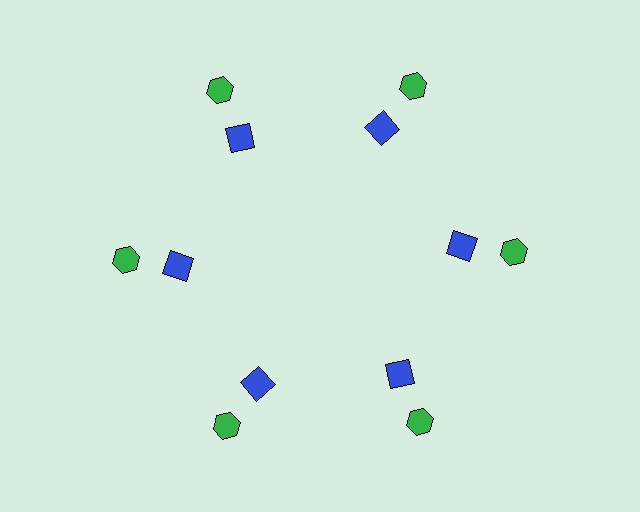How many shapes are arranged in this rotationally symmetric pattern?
There are 12 shapes, arranged in 6 groups of 2.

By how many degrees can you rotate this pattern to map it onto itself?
The pattern maps onto itself every 60 degrees of rotation.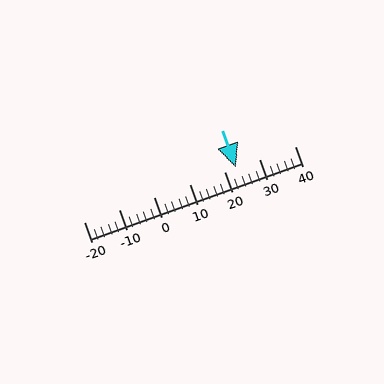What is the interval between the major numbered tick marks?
The major tick marks are spaced 10 units apart.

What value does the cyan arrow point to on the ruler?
The cyan arrow points to approximately 23.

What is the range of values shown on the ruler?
The ruler shows values from -20 to 40.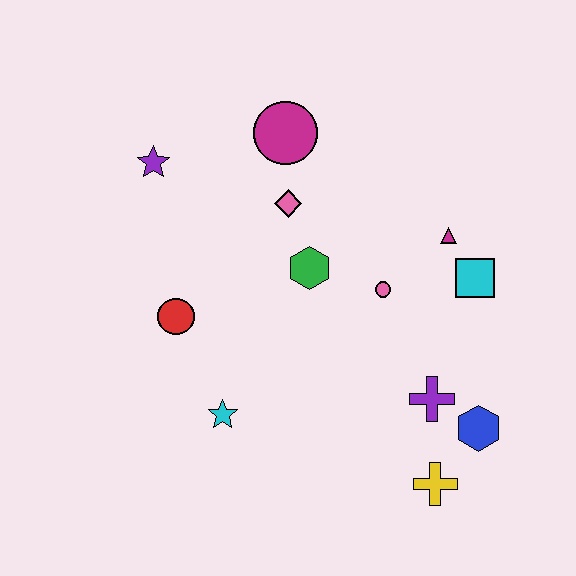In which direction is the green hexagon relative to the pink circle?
The green hexagon is to the left of the pink circle.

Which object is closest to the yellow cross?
The blue hexagon is closest to the yellow cross.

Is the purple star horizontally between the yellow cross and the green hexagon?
No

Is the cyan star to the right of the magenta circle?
No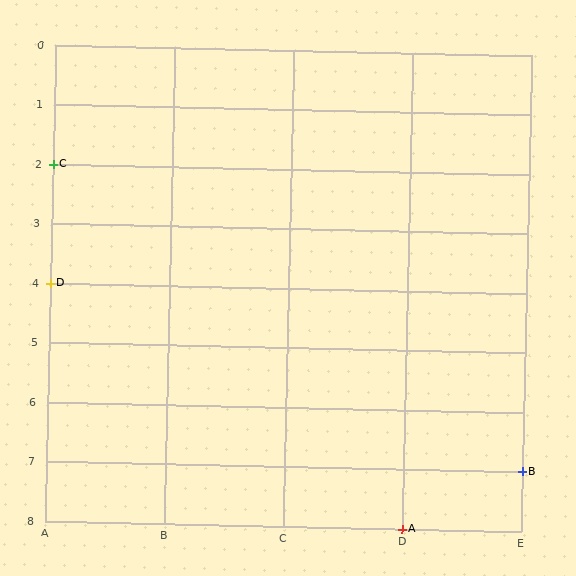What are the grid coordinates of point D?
Point D is at grid coordinates (A, 4).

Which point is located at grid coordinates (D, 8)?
Point A is at (D, 8).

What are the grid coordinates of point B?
Point B is at grid coordinates (E, 7).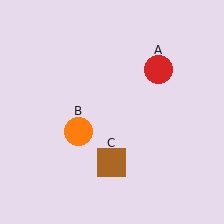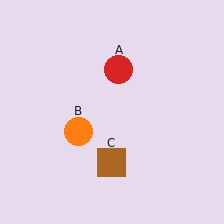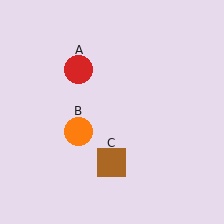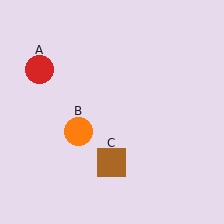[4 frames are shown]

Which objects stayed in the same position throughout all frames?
Orange circle (object B) and brown square (object C) remained stationary.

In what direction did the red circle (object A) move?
The red circle (object A) moved left.